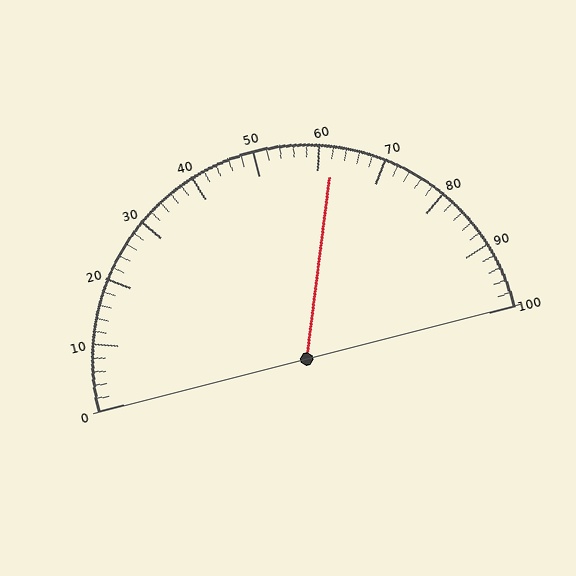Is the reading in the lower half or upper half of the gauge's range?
The reading is in the upper half of the range (0 to 100).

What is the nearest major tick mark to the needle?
The nearest major tick mark is 60.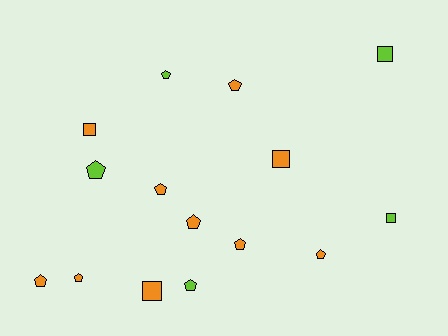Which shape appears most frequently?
Pentagon, with 10 objects.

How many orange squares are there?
There are 3 orange squares.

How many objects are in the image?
There are 15 objects.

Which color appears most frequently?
Orange, with 10 objects.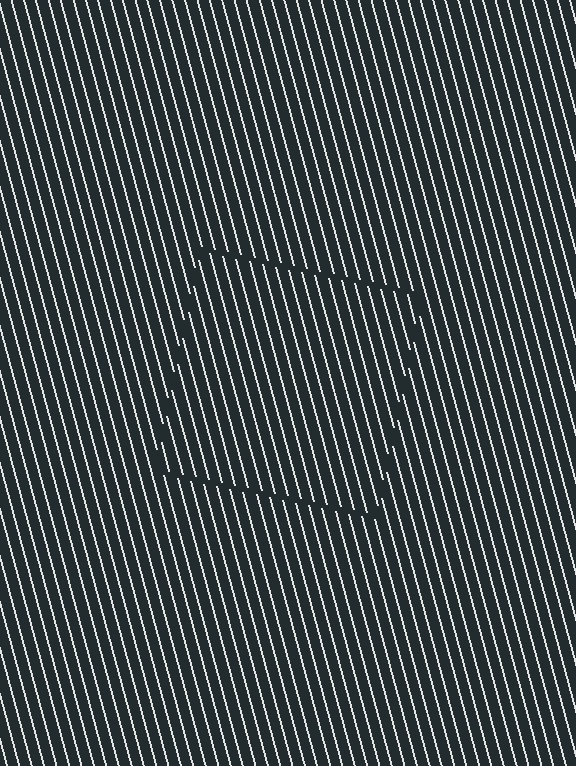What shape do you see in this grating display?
An illusory square. The interior of the shape contains the same grating, shifted by half a period — the contour is defined by the phase discontinuity where line-ends from the inner and outer gratings abut.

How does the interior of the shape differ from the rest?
The interior of the shape contains the same grating, shifted by half a period — the contour is defined by the phase discontinuity where line-ends from the inner and outer gratings abut.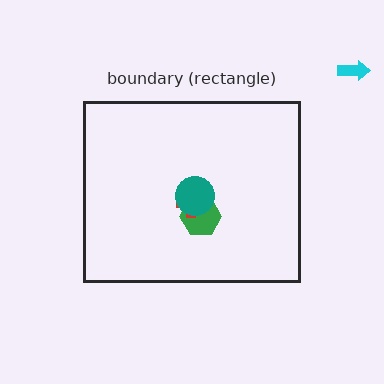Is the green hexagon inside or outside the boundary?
Inside.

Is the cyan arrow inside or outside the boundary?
Outside.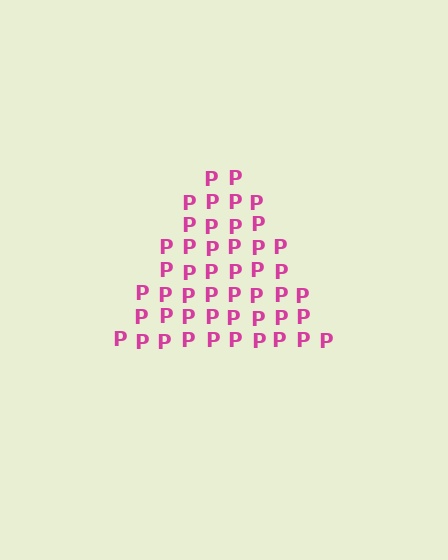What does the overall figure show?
The overall figure shows a triangle.